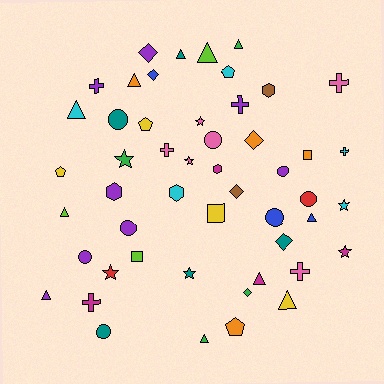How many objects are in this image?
There are 50 objects.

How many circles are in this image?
There are 8 circles.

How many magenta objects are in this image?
There are 4 magenta objects.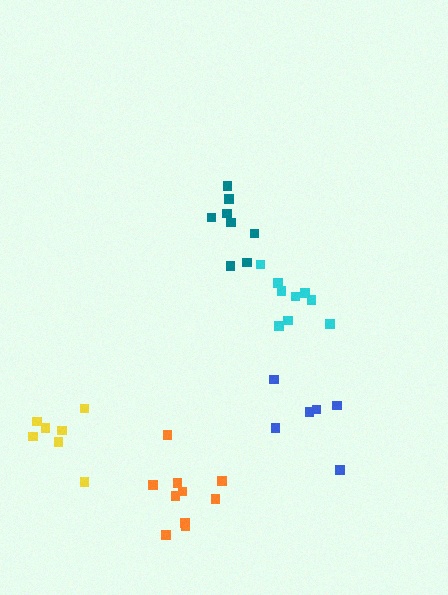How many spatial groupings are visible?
There are 5 spatial groupings.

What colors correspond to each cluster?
The clusters are colored: teal, cyan, blue, orange, yellow.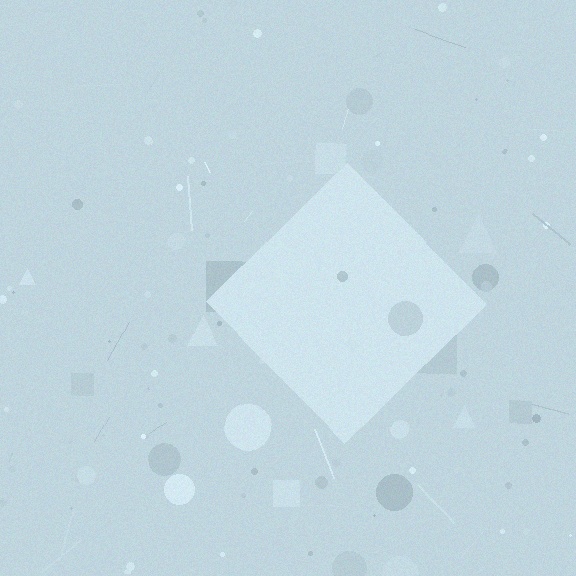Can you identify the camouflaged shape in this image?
The camouflaged shape is a diamond.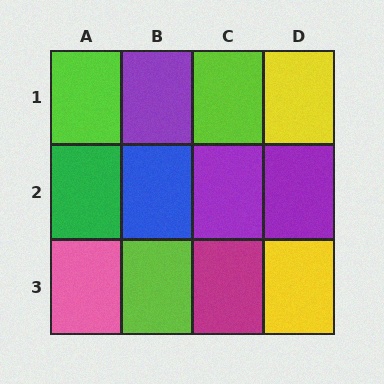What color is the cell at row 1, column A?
Lime.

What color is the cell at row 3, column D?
Yellow.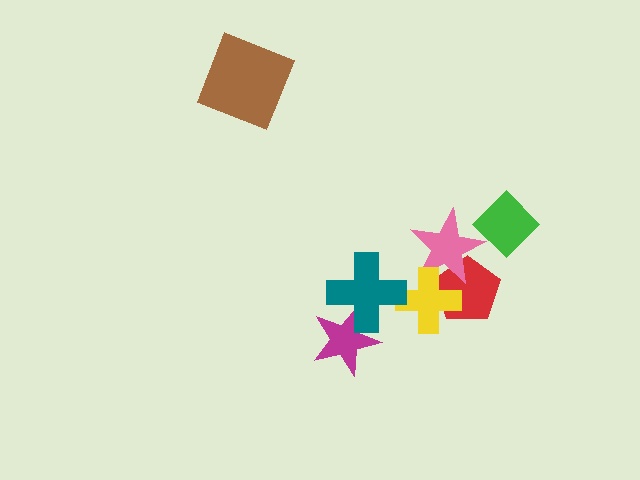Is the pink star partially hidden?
Yes, it is partially covered by another shape.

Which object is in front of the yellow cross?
The teal cross is in front of the yellow cross.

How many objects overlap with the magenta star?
1 object overlaps with the magenta star.